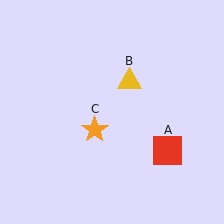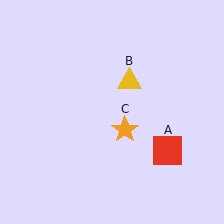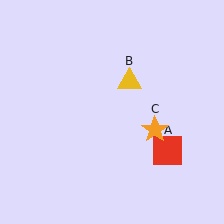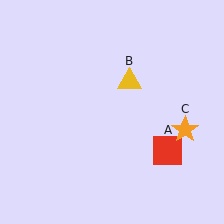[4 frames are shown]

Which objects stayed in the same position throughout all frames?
Red square (object A) and yellow triangle (object B) remained stationary.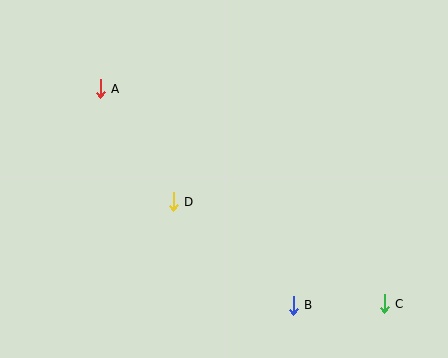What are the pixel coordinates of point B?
Point B is at (293, 305).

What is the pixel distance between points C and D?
The distance between C and D is 235 pixels.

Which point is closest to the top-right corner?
Point C is closest to the top-right corner.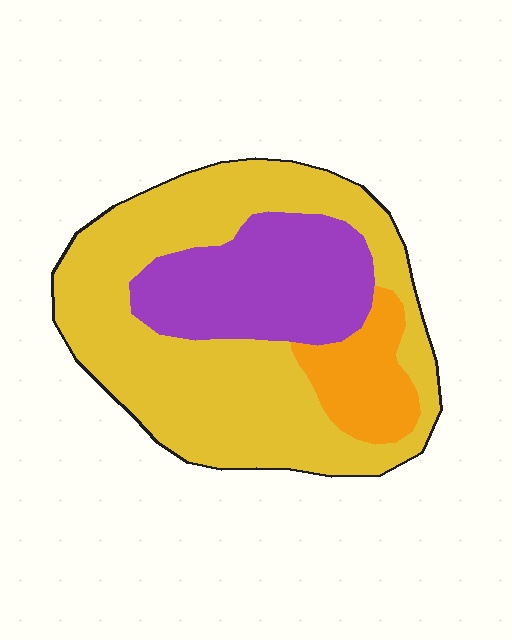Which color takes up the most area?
Yellow, at roughly 60%.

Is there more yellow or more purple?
Yellow.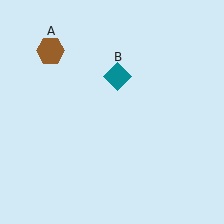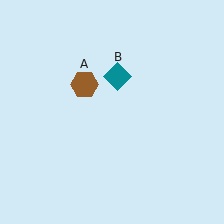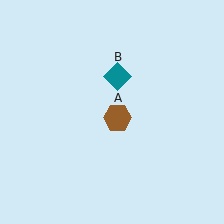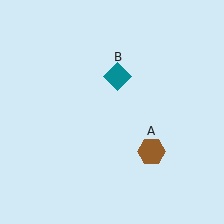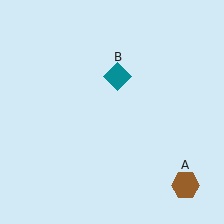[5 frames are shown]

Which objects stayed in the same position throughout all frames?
Teal diamond (object B) remained stationary.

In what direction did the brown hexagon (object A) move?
The brown hexagon (object A) moved down and to the right.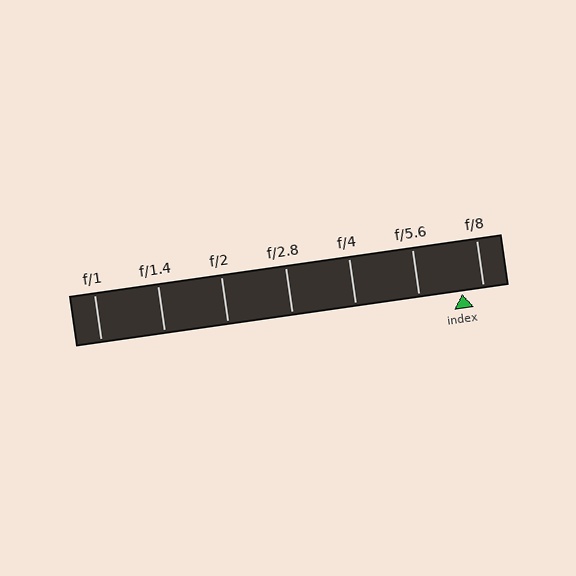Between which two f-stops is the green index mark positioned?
The index mark is between f/5.6 and f/8.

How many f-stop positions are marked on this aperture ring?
There are 7 f-stop positions marked.